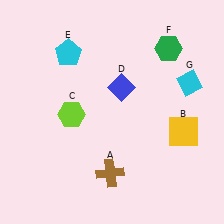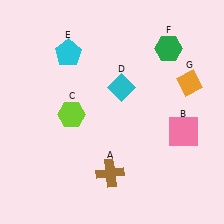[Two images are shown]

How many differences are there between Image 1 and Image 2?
There are 3 differences between the two images.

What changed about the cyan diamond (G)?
In Image 1, G is cyan. In Image 2, it changed to orange.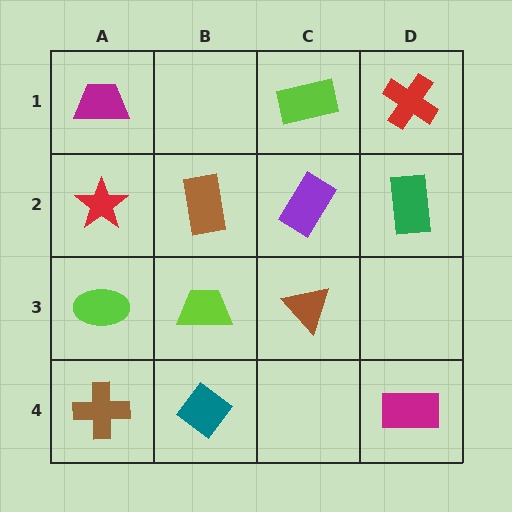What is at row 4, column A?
A brown cross.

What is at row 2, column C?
A purple rectangle.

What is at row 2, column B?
A brown rectangle.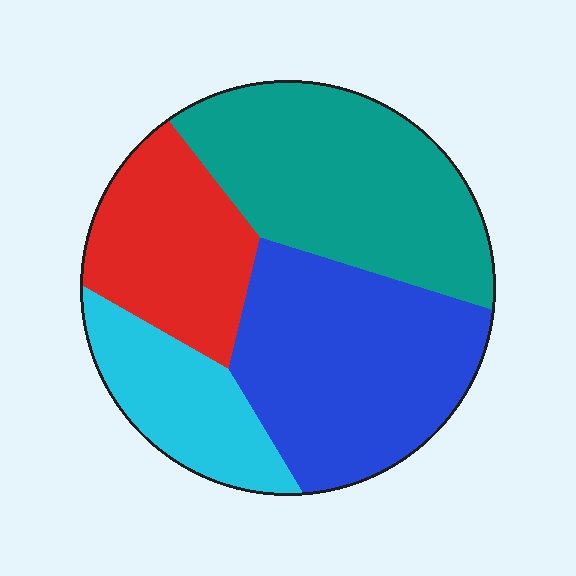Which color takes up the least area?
Cyan, at roughly 15%.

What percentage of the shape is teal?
Teal covers 32% of the shape.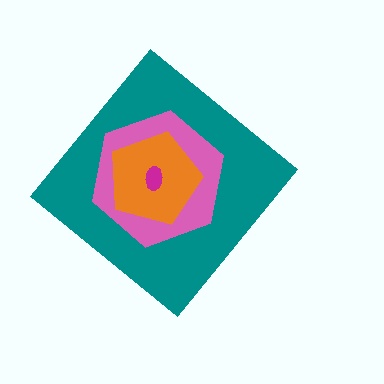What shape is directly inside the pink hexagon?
The orange pentagon.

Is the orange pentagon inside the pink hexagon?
Yes.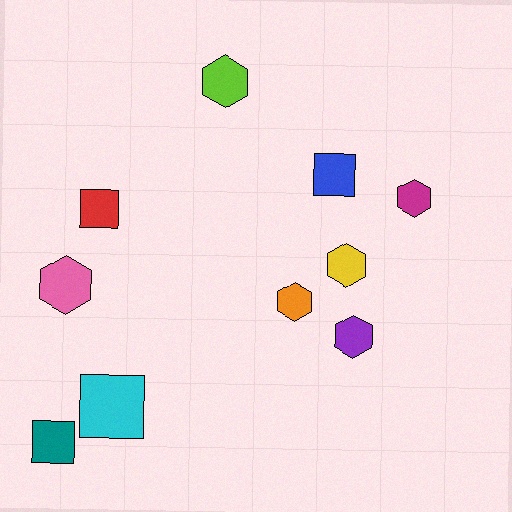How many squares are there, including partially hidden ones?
There are 4 squares.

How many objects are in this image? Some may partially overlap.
There are 10 objects.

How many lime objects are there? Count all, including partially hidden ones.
There is 1 lime object.